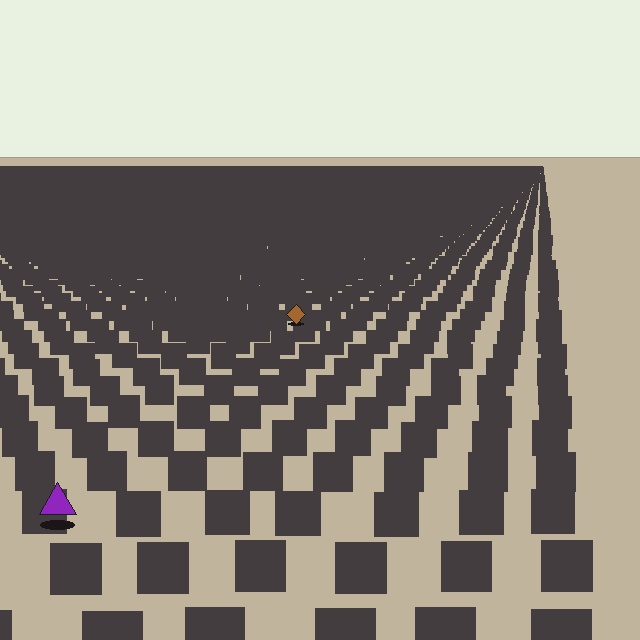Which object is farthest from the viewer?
The brown diamond is farthest from the viewer. It appears smaller and the ground texture around it is denser.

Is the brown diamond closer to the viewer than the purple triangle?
No. The purple triangle is closer — you can tell from the texture gradient: the ground texture is coarser near it.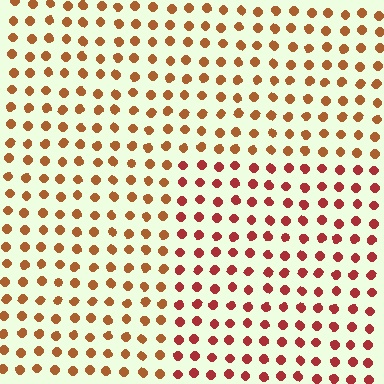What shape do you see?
I see a rectangle.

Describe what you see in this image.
The image is filled with small brown elements in a uniform arrangement. A rectangle-shaped region is visible where the elements are tinted to a slightly different hue, forming a subtle color boundary.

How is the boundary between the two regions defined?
The boundary is defined purely by a slight shift in hue (about 28 degrees). Spacing, size, and orientation are identical on both sides.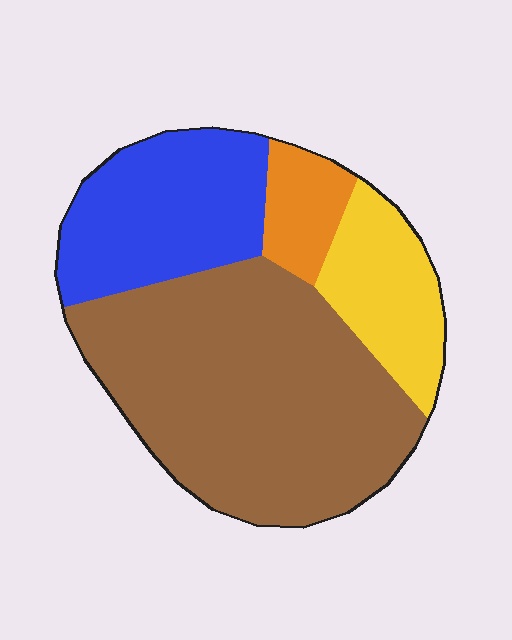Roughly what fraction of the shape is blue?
Blue covers about 25% of the shape.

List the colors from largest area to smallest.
From largest to smallest: brown, blue, yellow, orange.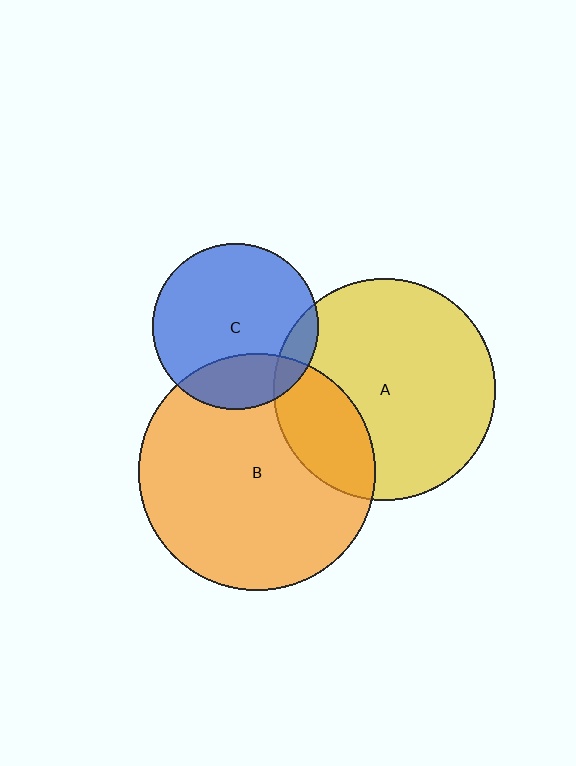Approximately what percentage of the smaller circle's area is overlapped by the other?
Approximately 10%.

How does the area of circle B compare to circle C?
Approximately 2.0 times.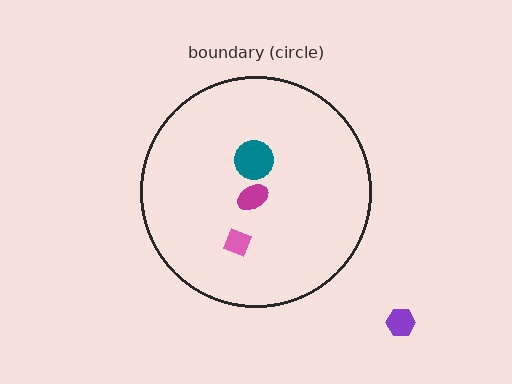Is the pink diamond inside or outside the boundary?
Inside.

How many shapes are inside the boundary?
3 inside, 1 outside.